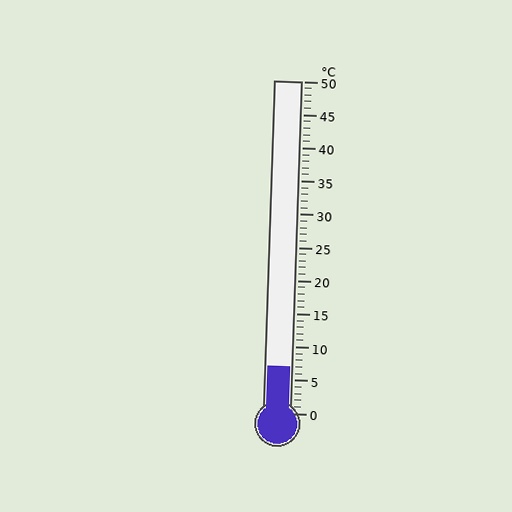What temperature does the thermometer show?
The thermometer shows approximately 7°C.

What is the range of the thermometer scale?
The thermometer scale ranges from 0°C to 50°C.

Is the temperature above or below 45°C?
The temperature is below 45°C.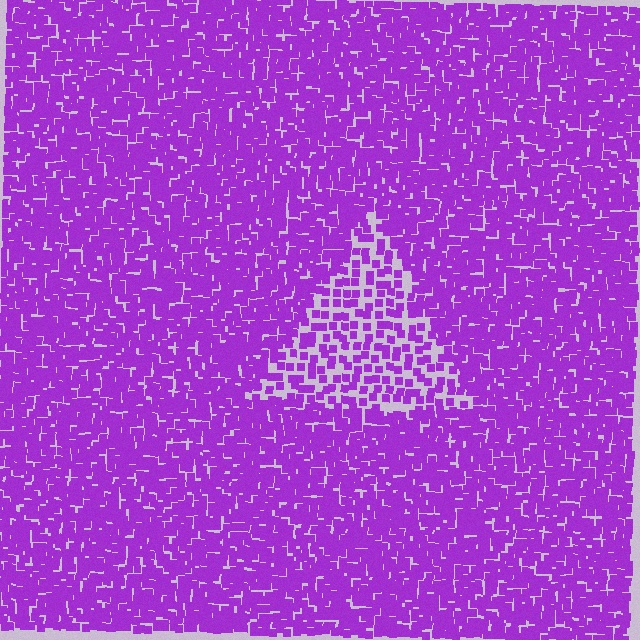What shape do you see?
I see a triangle.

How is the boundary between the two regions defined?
The boundary is defined by a change in element density (approximately 2.1x ratio). All elements are the same color, size, and shape.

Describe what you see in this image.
The image contains small purple elements arranged at two different densities. A triangle-shaped region is visible where the elements are less densely packed than the surrounding area.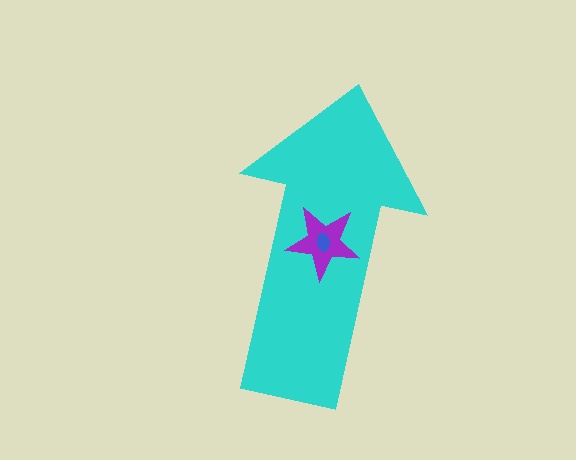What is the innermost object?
The blue ellipse.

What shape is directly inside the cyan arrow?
The purple star.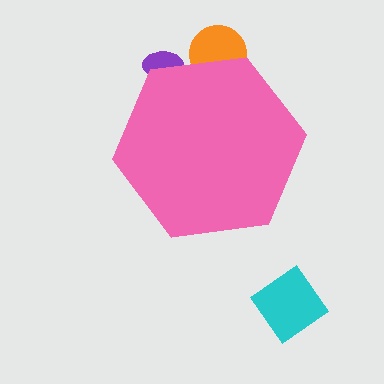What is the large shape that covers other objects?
A pink hexagon.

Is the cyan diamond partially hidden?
No, the cyan diamond is fully visible.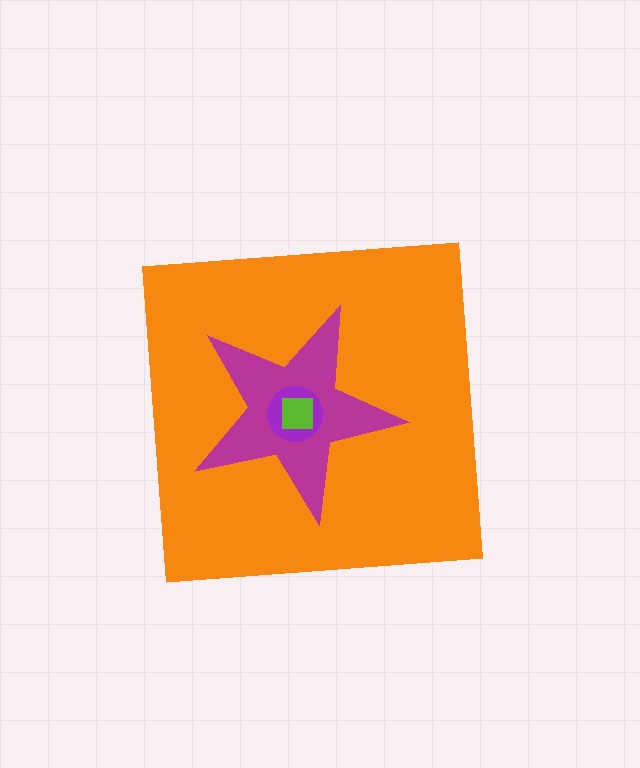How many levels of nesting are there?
4.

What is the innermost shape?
The lime square.